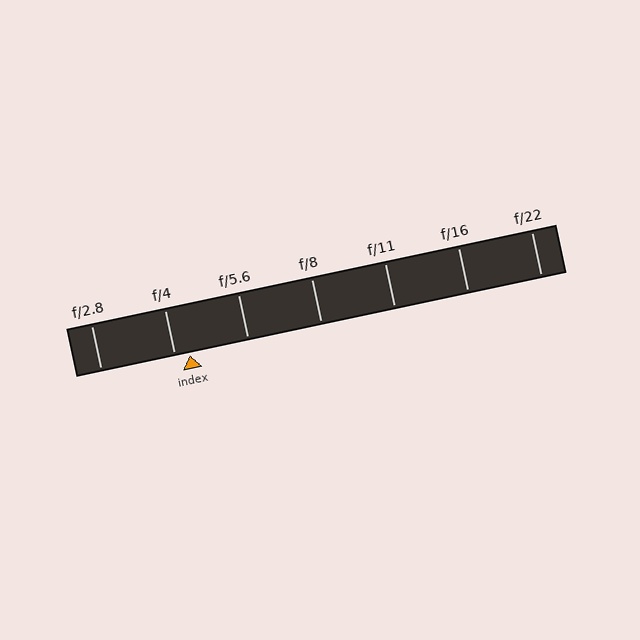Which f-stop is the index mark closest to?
The index mark is closest to f/4.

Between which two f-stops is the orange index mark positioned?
The index mark is between f/4 and f/5.6.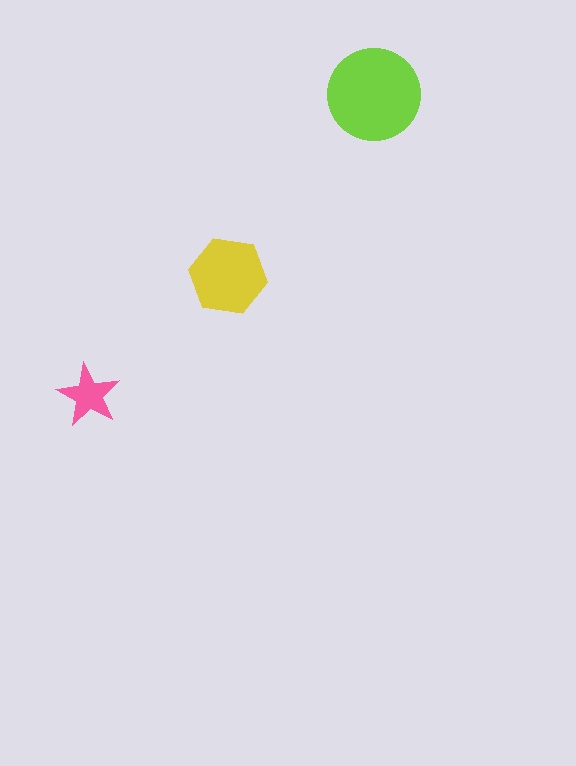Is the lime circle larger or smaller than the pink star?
Larger.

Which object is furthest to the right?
The lime circle is rightmost.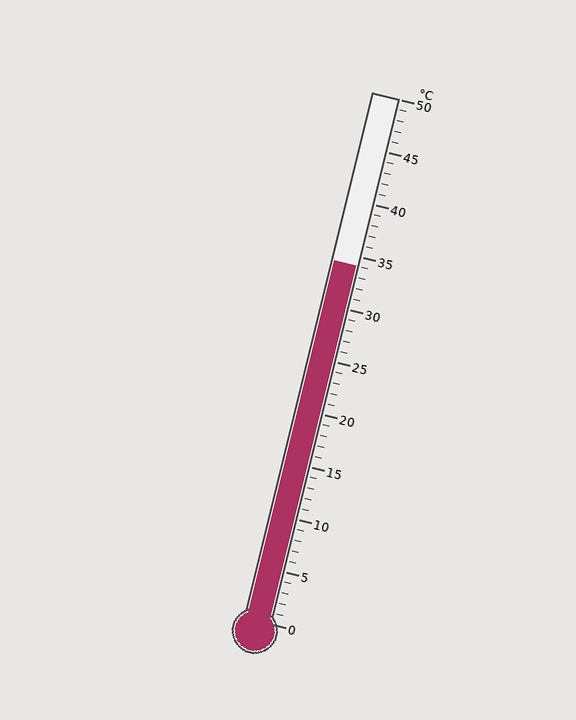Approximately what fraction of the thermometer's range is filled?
The thermometer is filled to approximately 70% of its range.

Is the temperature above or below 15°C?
The temperature is above 15°C.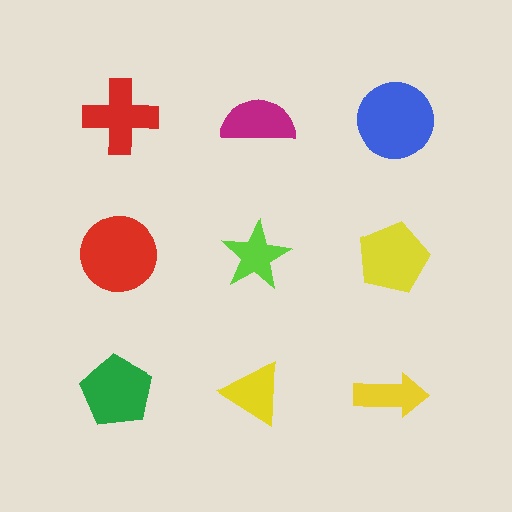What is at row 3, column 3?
A yellow arrow.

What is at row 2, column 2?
A lime star.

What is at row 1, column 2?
A magenta semicircle.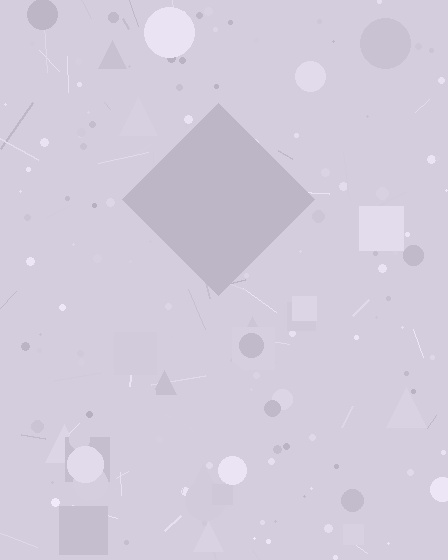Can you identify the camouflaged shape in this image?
The camouflaged shape is a diamond.